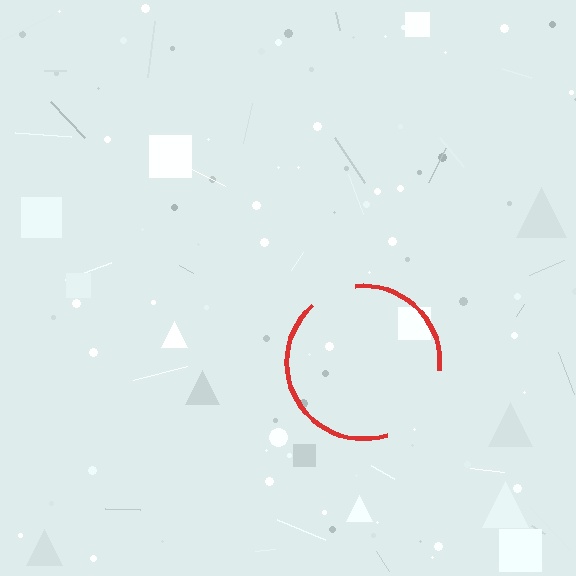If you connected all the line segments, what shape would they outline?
They would outline a circle.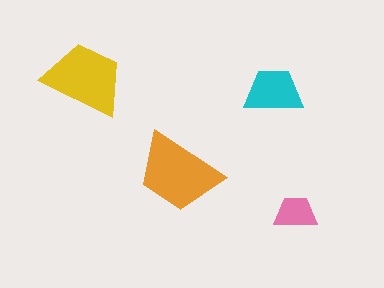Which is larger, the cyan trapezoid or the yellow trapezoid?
The yellow one.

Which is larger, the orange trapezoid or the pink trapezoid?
The orange one.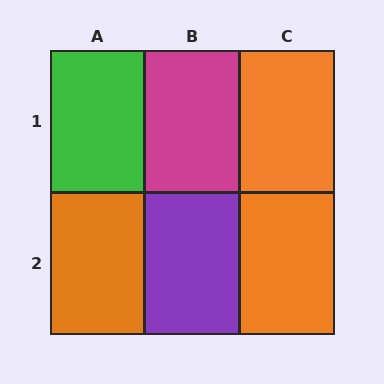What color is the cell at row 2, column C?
Orange.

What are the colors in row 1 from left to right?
Green, magenta, orange.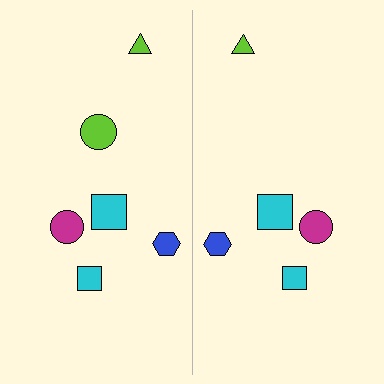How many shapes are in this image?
There are 11 shapes in this image.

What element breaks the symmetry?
A lime circle is missing from the right side.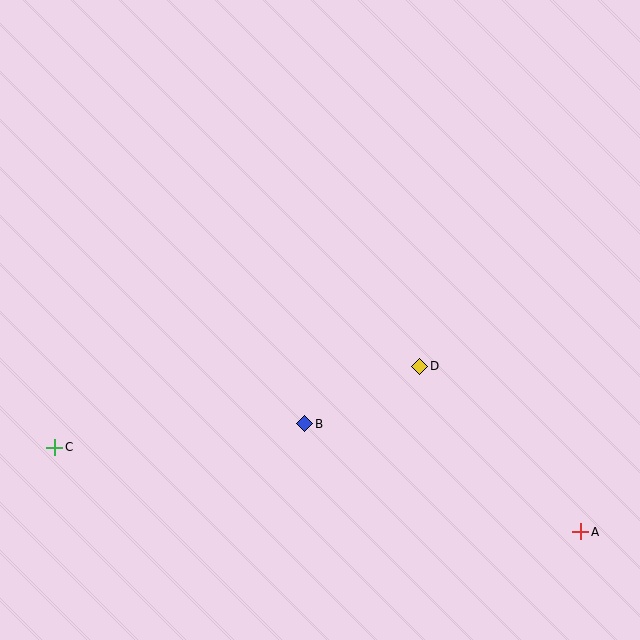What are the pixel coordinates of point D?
Point D is at (420, 366).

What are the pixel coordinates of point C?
Point C is at (55, 447).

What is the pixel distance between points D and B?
The distance between D and B is 129 pixels.